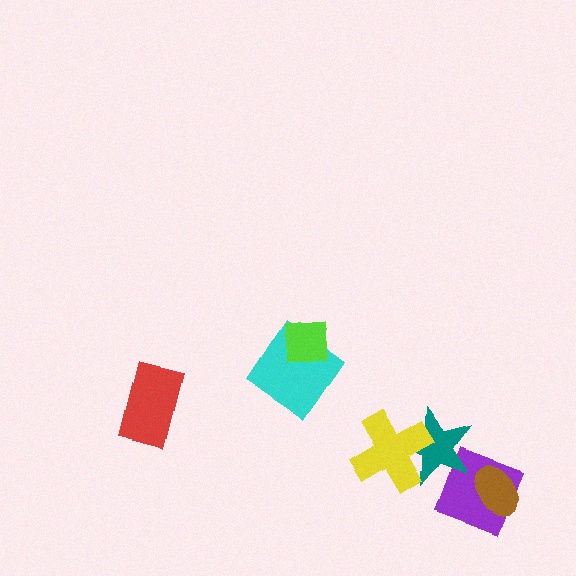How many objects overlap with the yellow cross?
1 object overlaps with the yellow cross.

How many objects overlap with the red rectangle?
0 objects overlap with the red rectangle.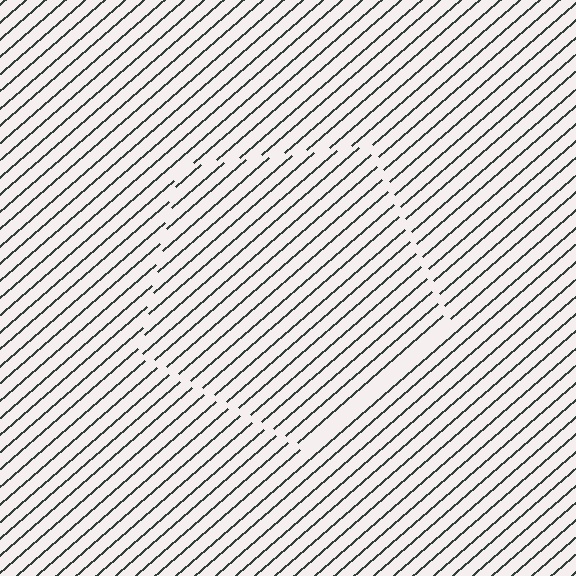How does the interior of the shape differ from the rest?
The interior of the shape contains the same grating, shifted by half a period — the contour is defined by the phase discontinuity where line-ends from the inner and outer gratings abut.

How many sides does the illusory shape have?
5 sides — the line-ends trace a pentagon.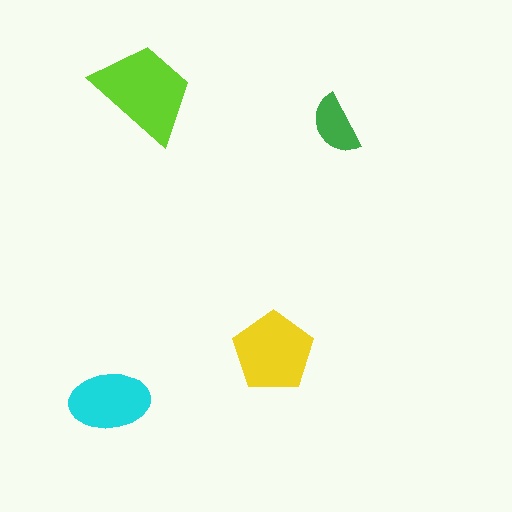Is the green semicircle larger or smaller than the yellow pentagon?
Smaller.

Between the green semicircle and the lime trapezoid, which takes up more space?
The lime trapezoid.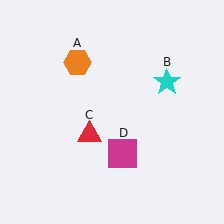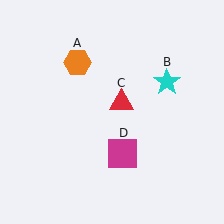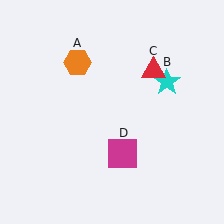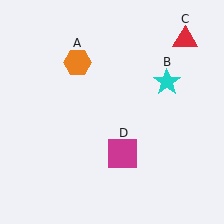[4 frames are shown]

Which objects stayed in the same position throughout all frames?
Orange hexagon (object A) and cyan star (object B) and magenta square (object D) remained stationary.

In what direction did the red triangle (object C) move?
The red triangle (object C) moved up and to the right.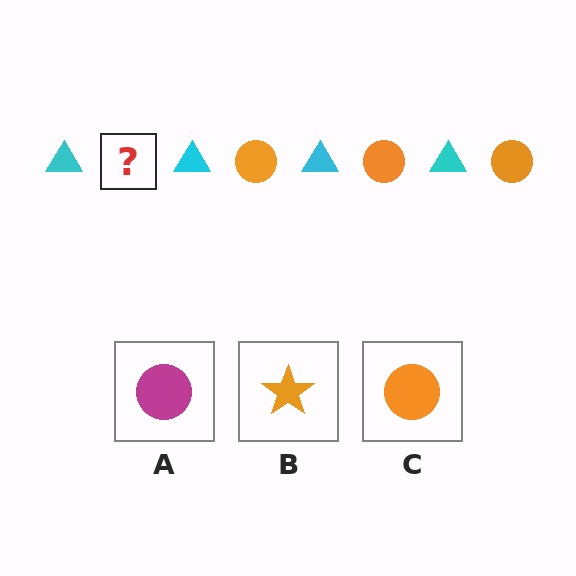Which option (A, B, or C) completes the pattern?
C.